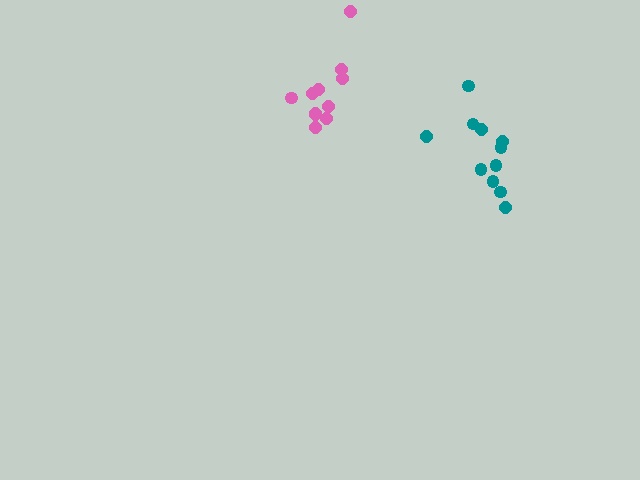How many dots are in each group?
Group 1: 11 dots, Group 2: 11 dots (22 total).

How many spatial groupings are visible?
There are 2 spatial groupings.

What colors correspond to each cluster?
The clusters are colored: teal, pink.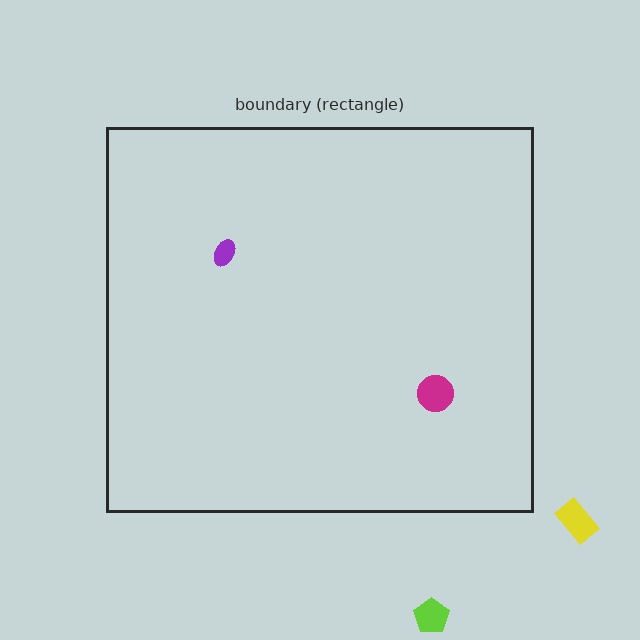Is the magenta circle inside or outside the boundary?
Inside.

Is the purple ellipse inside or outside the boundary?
Inside.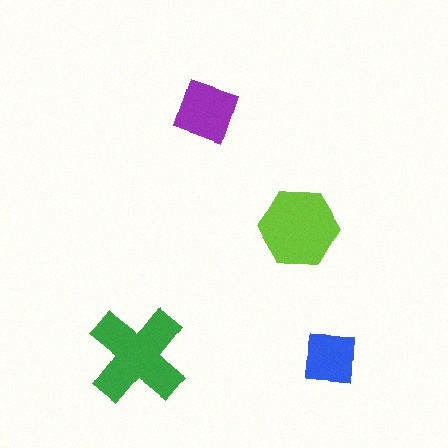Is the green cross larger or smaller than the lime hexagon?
Larger.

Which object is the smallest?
The blue square.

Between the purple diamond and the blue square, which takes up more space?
The purple diamond.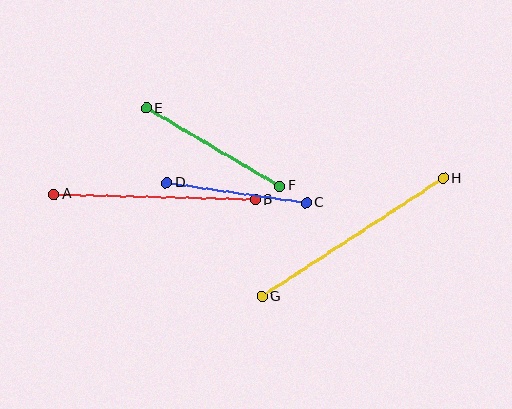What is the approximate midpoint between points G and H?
The midpoint is at approximately (352, 238) pixels.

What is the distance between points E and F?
The distance is approximately 155 pixels.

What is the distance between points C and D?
The distance is approximately 141 pixels.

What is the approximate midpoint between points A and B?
The midpoint is at approximately (155, 197) pixels.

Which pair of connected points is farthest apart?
Points G and H are farthest apart.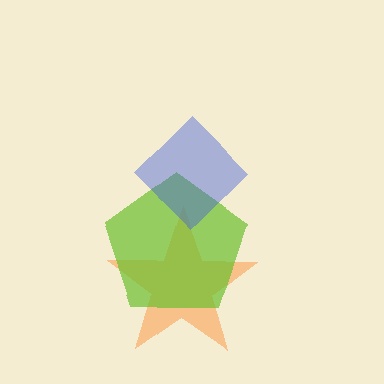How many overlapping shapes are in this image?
There are 3 overlapping shapes in the image.